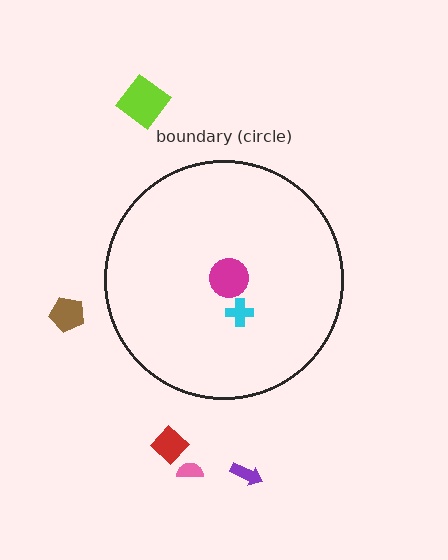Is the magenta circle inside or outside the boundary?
Inside.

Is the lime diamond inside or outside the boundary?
Outside.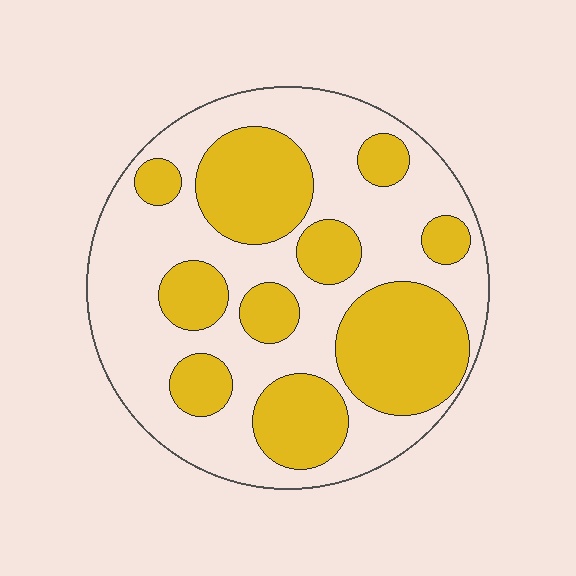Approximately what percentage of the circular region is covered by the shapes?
Approximately 40%.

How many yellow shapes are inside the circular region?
10.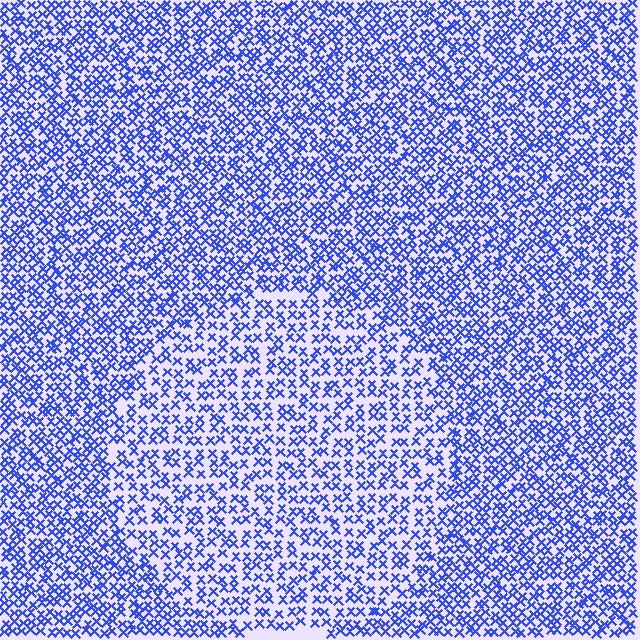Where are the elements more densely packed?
The elements are more densely packed outside the circle boundary.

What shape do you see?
I see a circle.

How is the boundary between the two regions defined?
The boundary is defined by a change in element density (approximately 1.6x ratio). All elements are the same color, size, and shape.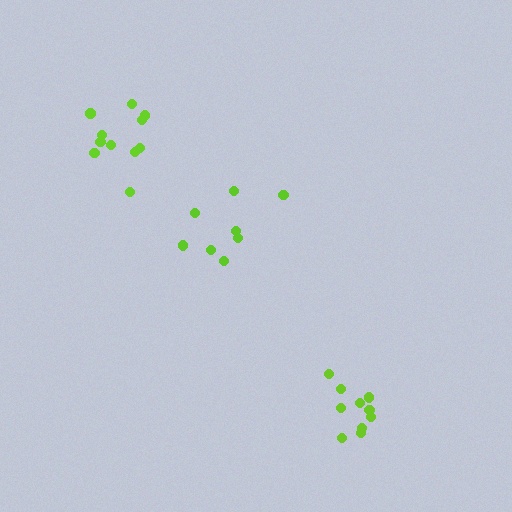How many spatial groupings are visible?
There are 3 spatial groupings.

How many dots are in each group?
Group 1: 11 dots, Group 2: 8 dots, Group 3: 10 dots (29 total).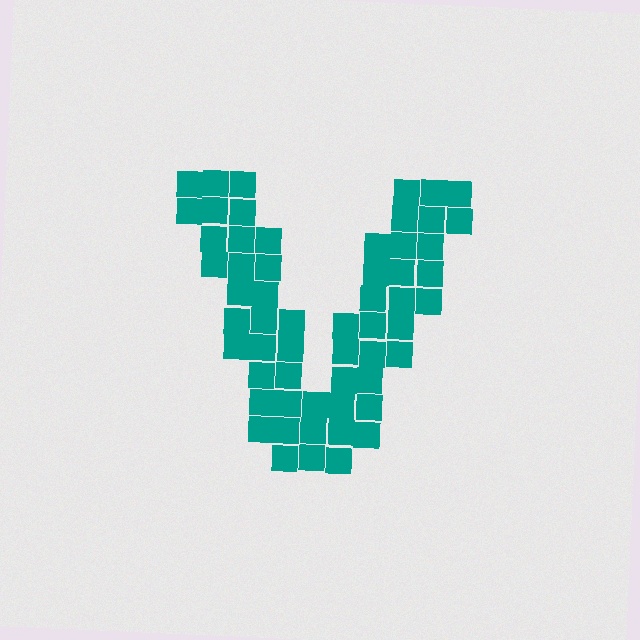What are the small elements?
The small elements are squares.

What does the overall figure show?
The overall figure shows the letter V.